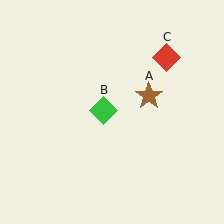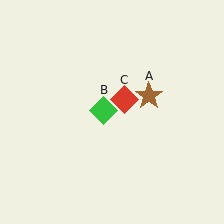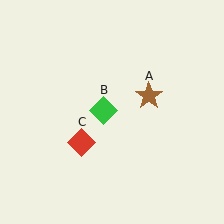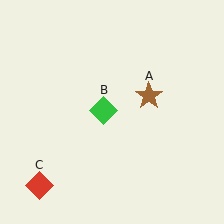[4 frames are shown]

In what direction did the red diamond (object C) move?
The red diamond (object C) moved down and to the left.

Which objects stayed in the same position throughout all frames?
Brown star (object A) and green diamond (object B) remained stationary.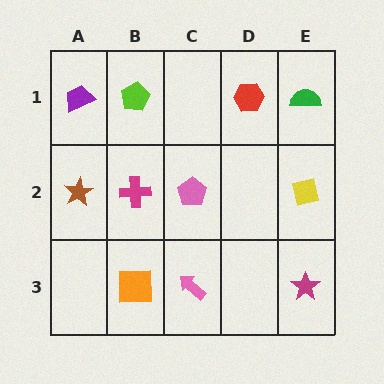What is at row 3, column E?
A magenta star.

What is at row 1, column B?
A lime pentagon.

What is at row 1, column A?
A purple trapezoid.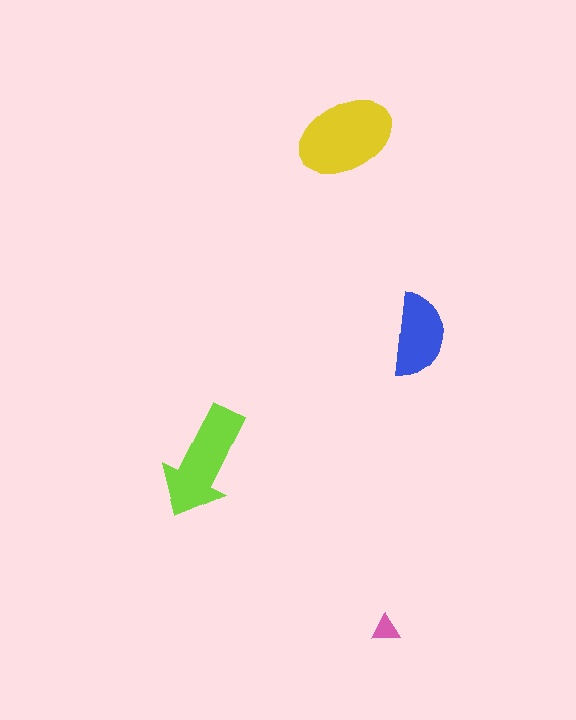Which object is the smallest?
The pink triangle.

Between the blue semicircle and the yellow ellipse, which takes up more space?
The yellow ellipse.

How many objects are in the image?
There are 4 objects in the image.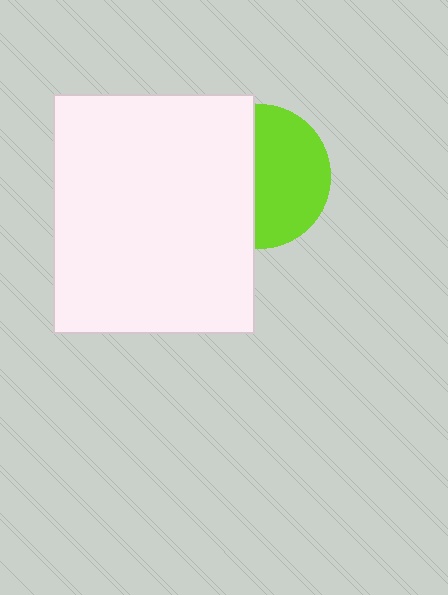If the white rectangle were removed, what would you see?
You would see the complete lime circle.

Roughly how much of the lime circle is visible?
About half of it is visible (roughly 53%).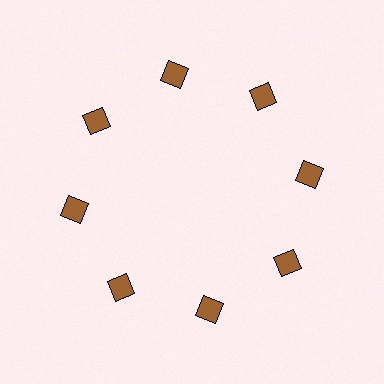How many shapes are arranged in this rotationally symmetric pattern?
There are 8 shapes, arranged in 8 groups of 1.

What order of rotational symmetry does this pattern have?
This pattern has 8-fold rotational symmetry.